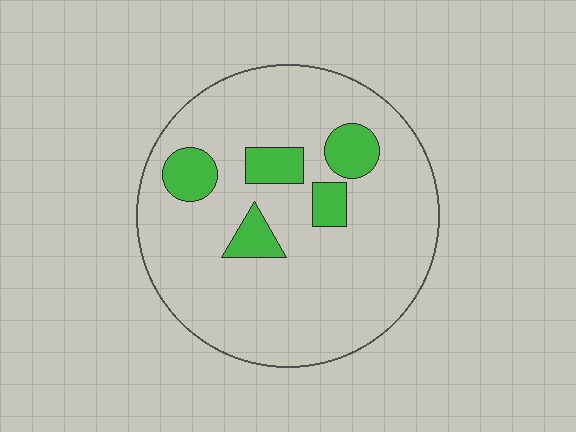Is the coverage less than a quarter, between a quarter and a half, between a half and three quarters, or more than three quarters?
Less than a quarter.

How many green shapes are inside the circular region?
5.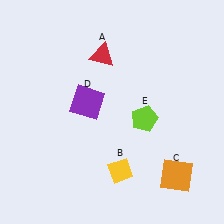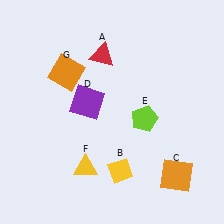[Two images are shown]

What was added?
A yellow triangle (F), an orange square (G) were added in Image 2.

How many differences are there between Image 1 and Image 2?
There are 2 differences between the two images.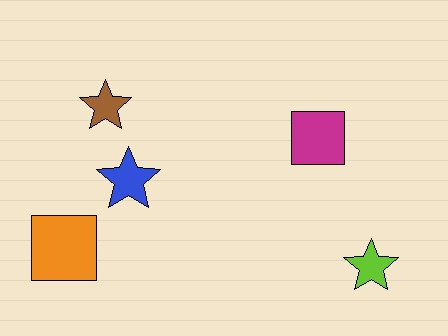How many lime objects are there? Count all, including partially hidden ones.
There is 1 lime object.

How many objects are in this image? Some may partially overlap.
There are 5 objects.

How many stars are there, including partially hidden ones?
There are 3 stars.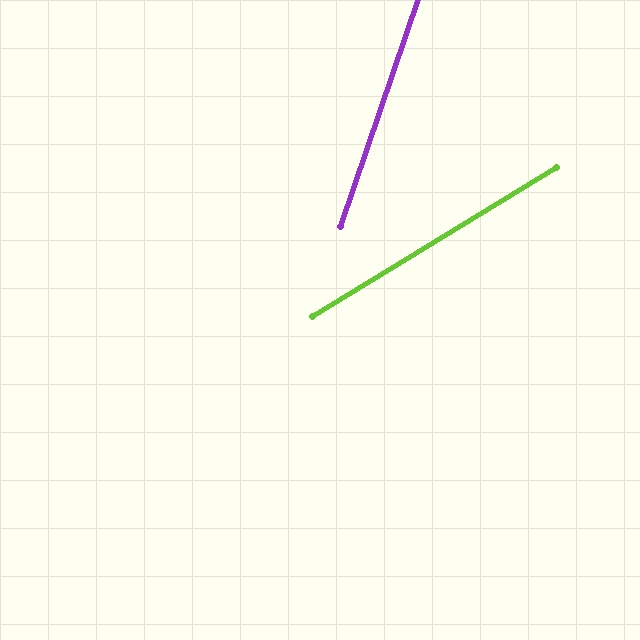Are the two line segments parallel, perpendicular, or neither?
Neither parallel nor perpendicular — they differ by about 40°.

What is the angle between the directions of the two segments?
Approximately 40 degrees.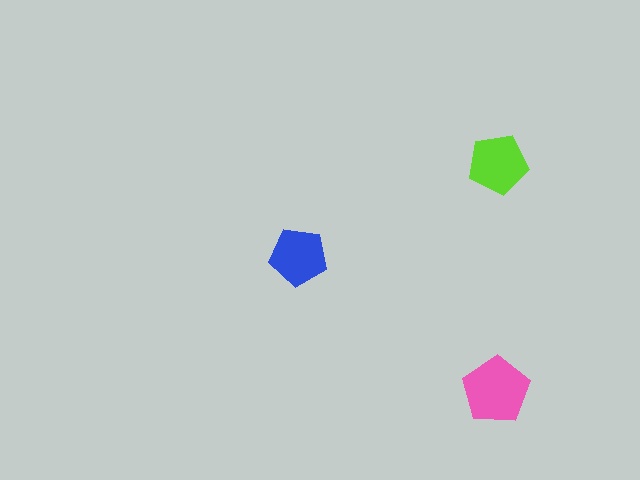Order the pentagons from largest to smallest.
the pink one, the lime one, the blue one.